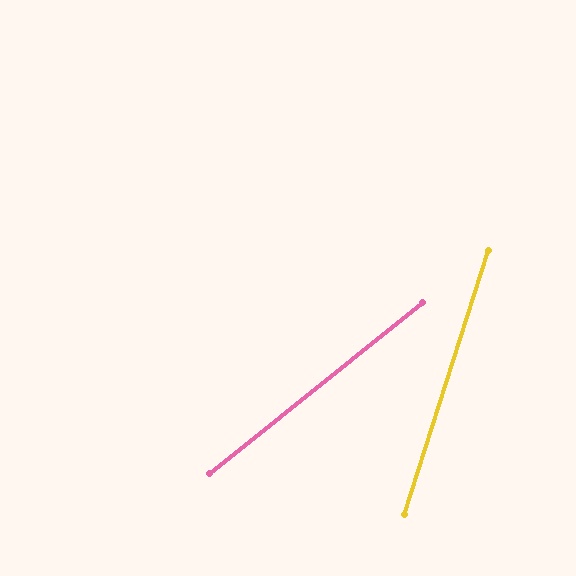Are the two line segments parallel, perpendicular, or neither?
Neither parallel nor perpendicular — they differ by about 34°.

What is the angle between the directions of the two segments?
Approximately 34 degrees.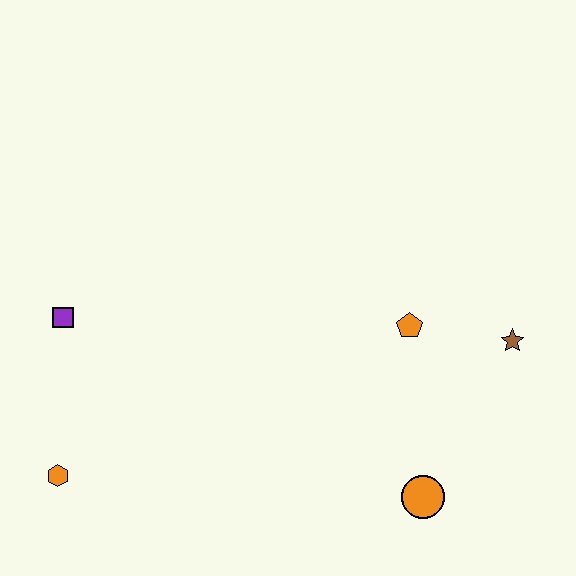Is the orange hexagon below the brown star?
Yes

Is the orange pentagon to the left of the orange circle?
Yes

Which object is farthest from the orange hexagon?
The brown star is farthest from the orange hexagon.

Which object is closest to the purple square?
The orange hexagon is closest to the purple square.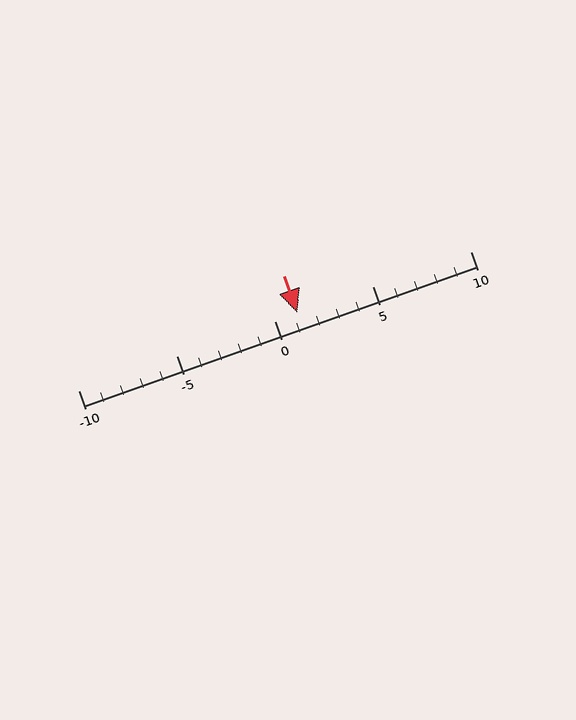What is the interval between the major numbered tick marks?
The major tick marks are spaced 5 units apart.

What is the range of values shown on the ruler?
The ruler shows values from -10 to 10.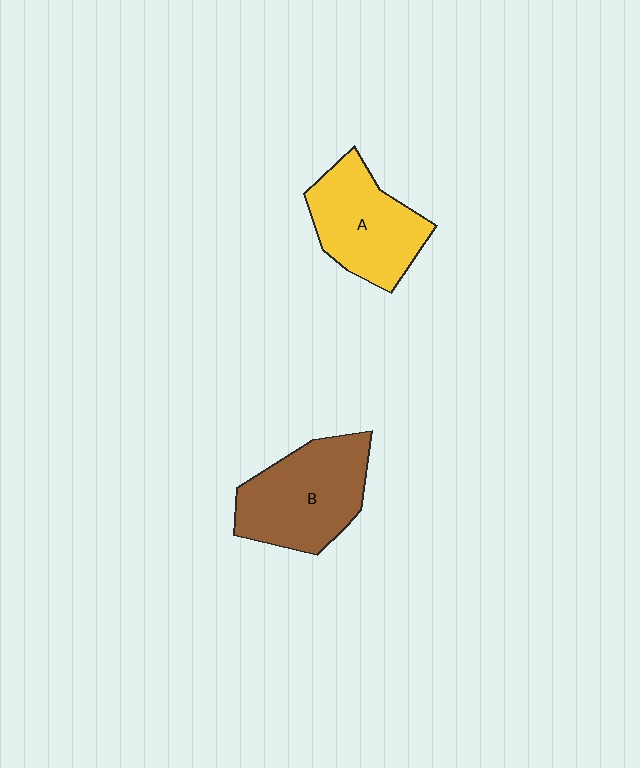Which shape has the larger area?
Shape B (brown).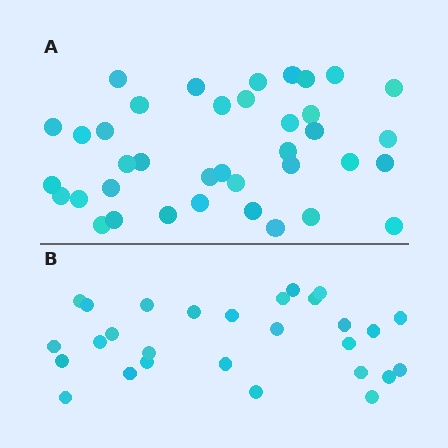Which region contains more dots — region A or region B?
Region A (the top region) has more dots.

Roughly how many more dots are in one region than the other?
Region A has roughly 10 or so more dots than region B.